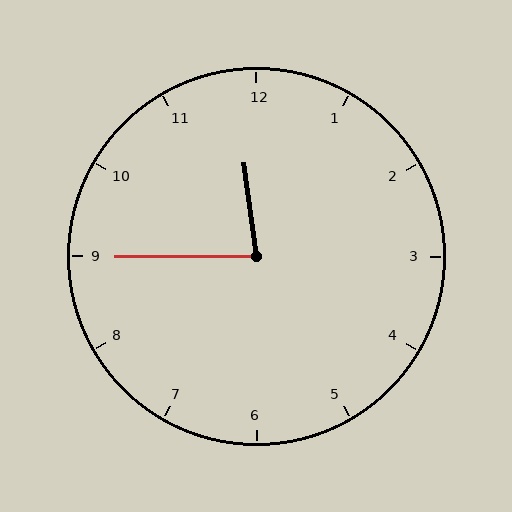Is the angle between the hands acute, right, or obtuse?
It is acute.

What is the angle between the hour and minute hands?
Approximately 82 degrees.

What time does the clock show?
11:45.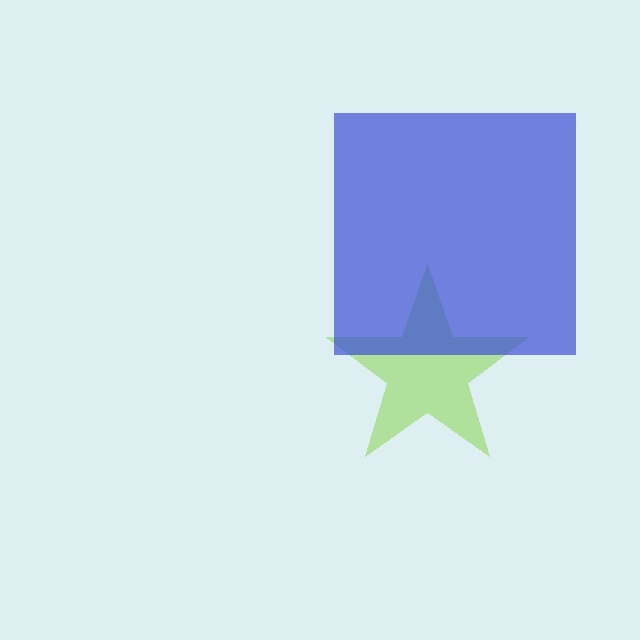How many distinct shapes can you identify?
There are 2 distinct shapes: a lime star, a blue square.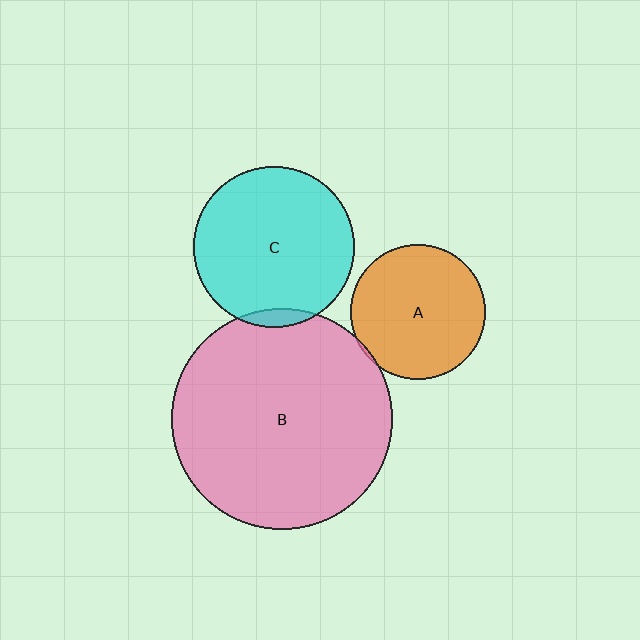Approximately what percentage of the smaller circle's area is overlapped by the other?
Approximately 5%.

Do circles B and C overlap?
Yes.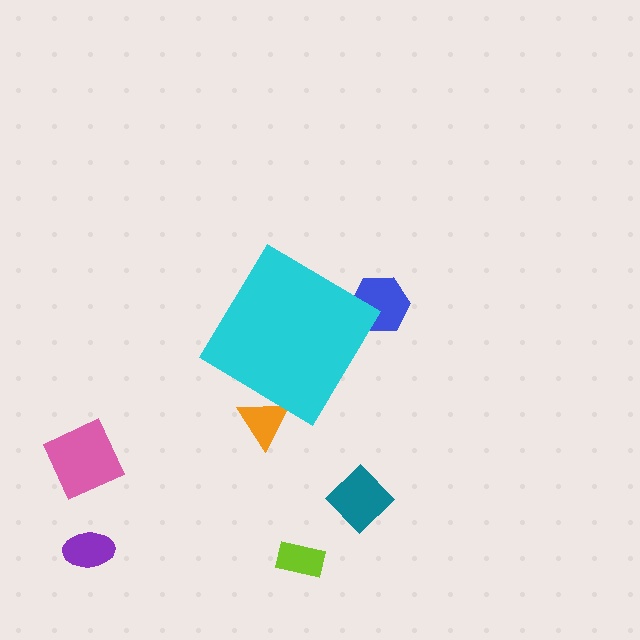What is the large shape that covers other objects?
A cyan diamond.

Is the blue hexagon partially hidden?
Yes, the blue hexagon is partially hidden behind the cyan diamond.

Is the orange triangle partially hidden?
Yes, the orange triangle is partially hidden behind the cyan diamond.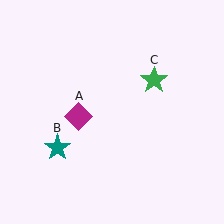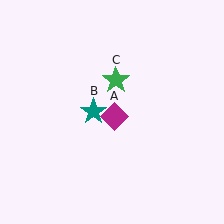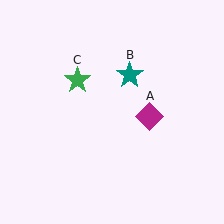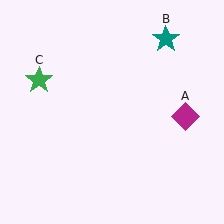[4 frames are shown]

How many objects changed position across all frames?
3 objects changed position: magenta diamond (object A), teal star (object B), green star (object C).